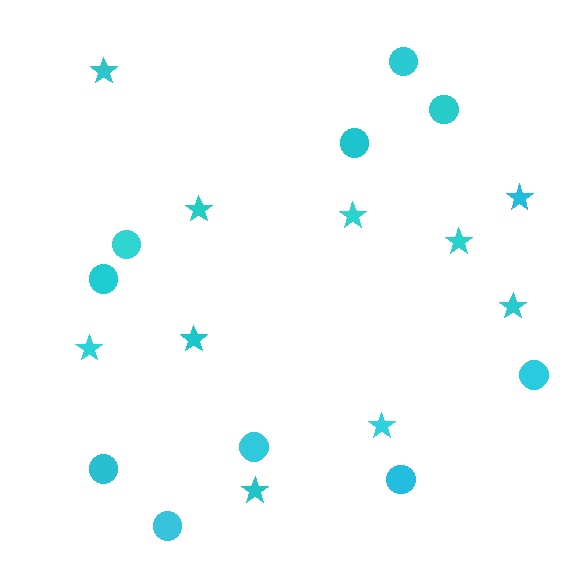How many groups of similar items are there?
There are 2 groups: one group of circles (10) and one group of stars (10).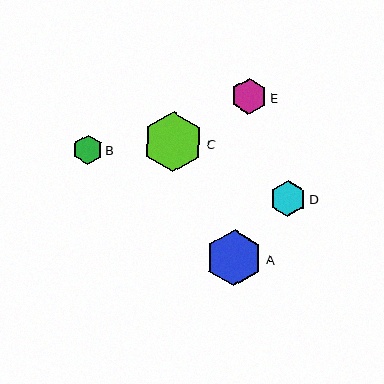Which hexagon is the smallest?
Hexagon B is the smallest with a size of approximately 29 pixels.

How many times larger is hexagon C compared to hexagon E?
Hexagon C is approximately 1.7 times the size of hexagon E.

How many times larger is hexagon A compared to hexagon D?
Hexagon A is approximately 1.6 times the size of hexagon D.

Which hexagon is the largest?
Hexagon C is the largest with a size of approximately 61 pixels.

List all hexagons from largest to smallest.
From largest to smallest: C, A, E, D, B.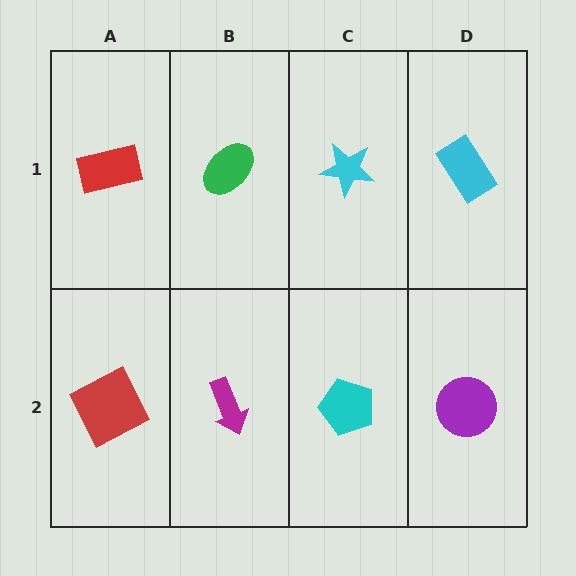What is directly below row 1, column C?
A cyan pentagon.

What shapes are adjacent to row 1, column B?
A magenta arrow (row 2, column B), a red rectangle (row 1, column A), a cyan star (row 1, column C).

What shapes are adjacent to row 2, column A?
A red rectangle (row 1, column A), a magenta arrow (row 2, column B).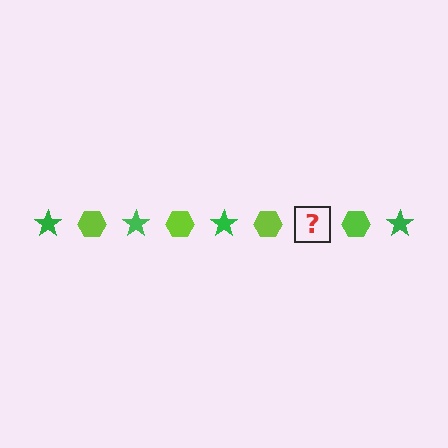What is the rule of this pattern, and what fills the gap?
The rule is that the pattern alternates between green star and lime hexagon. The gap should be filled with a green star.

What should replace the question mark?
The question mark should be replaced with a green star.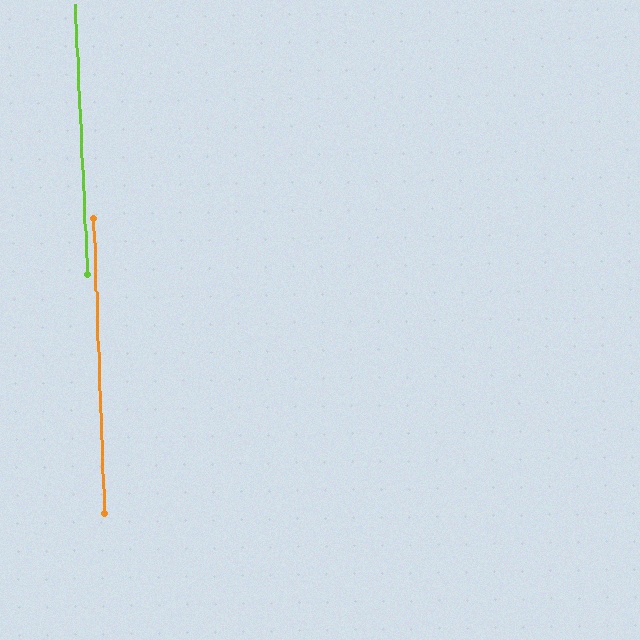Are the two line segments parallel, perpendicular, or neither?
Parallel — their directions differ by only 0.4°.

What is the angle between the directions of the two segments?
Approximately 0 degrees.